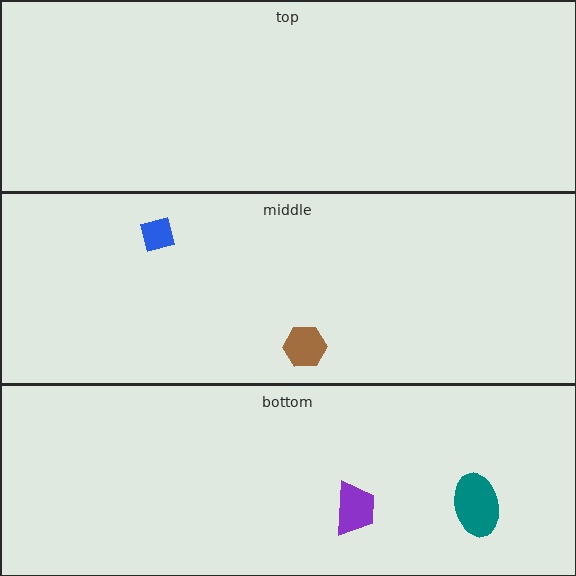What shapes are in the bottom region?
The purple trapezoid, the teal ellipse.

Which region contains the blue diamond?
The middle region.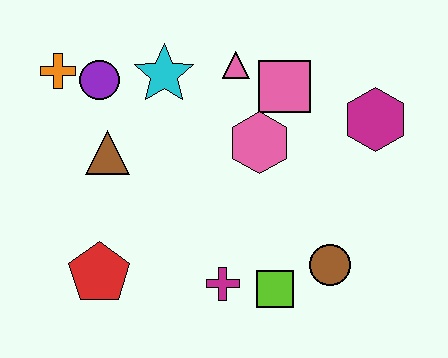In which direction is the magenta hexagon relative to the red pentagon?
The magenta hexagon is to the right of the red pentagon.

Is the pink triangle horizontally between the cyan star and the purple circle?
No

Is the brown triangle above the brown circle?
Yes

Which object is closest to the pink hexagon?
The pink square is closest to the pink hexagon.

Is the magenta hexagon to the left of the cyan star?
No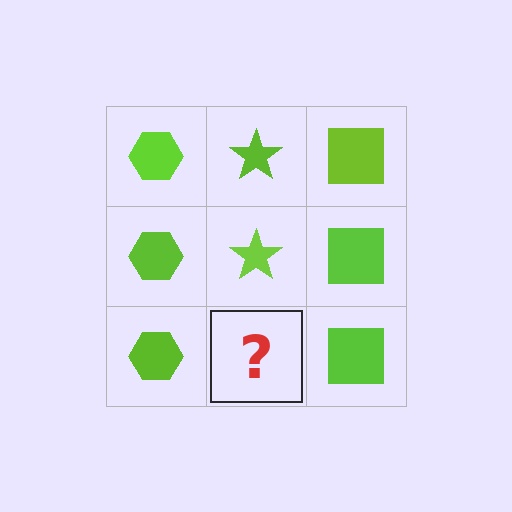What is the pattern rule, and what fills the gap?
The rule is that each column has a consistent shape. The gap should be filled with a lime star.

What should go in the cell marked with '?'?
The missing cell should contain a lime star.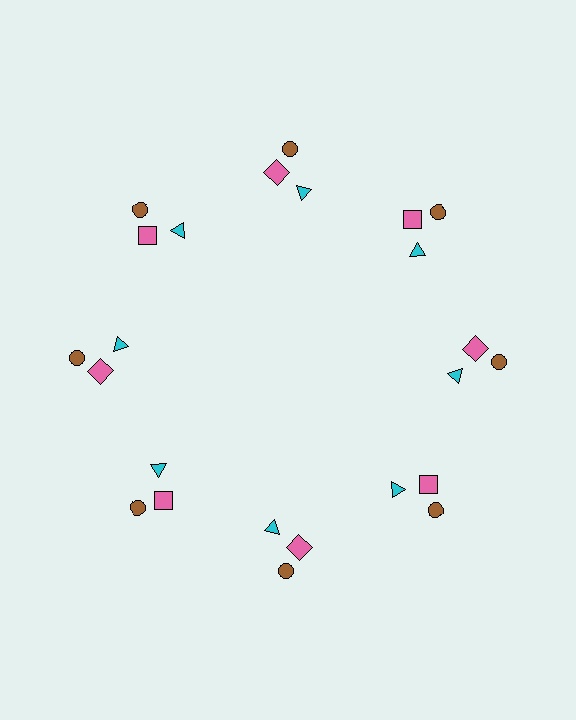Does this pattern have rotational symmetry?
Yes, this pattern has 8-fold rotational symmetry. It looks the same after rotating 45 degrees around the center.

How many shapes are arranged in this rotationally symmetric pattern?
There are 24 shapes, arranged in 8 groups of 3.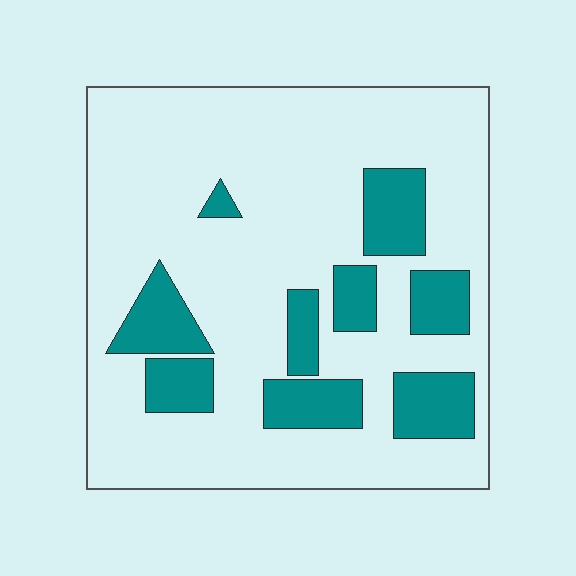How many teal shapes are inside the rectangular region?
9.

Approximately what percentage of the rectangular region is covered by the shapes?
Approximately 20%.